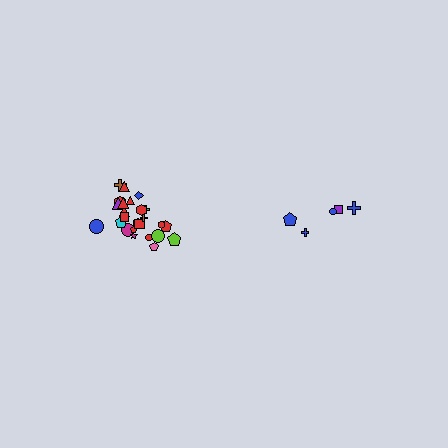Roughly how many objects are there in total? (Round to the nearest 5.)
Roughly 30 objects in total.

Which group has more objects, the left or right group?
The left group.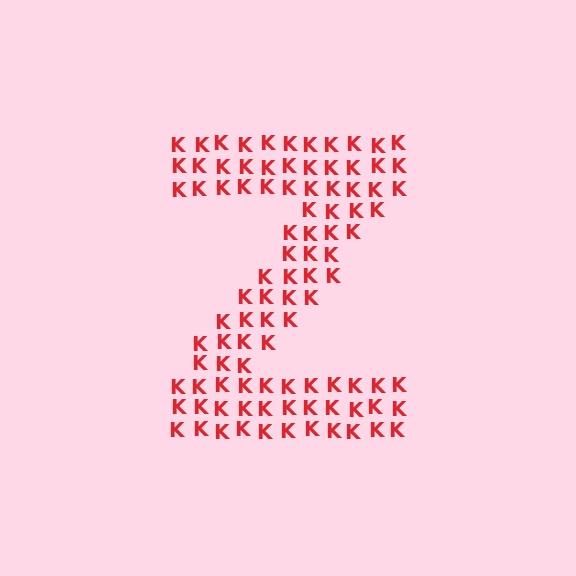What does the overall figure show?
The overall figure shows the letter Z.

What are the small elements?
The small elements are letter K's.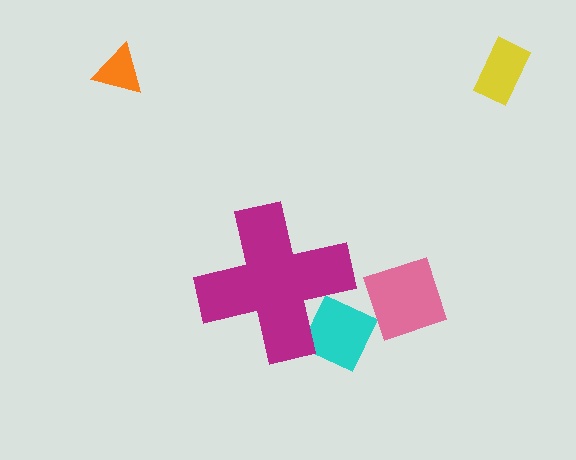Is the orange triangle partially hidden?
No, the orange triangle is fully visible.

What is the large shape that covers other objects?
A magenta cross.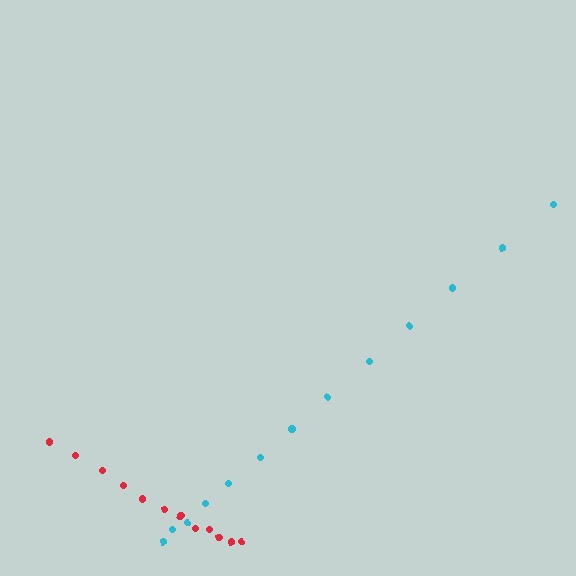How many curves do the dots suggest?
There are 2 distinct paths.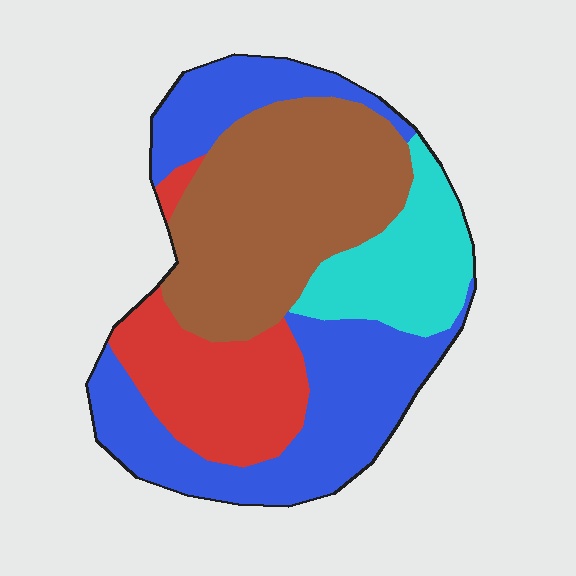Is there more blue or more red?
Blue.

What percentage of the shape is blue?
Blue takes up about one third (1/3) of the shape.